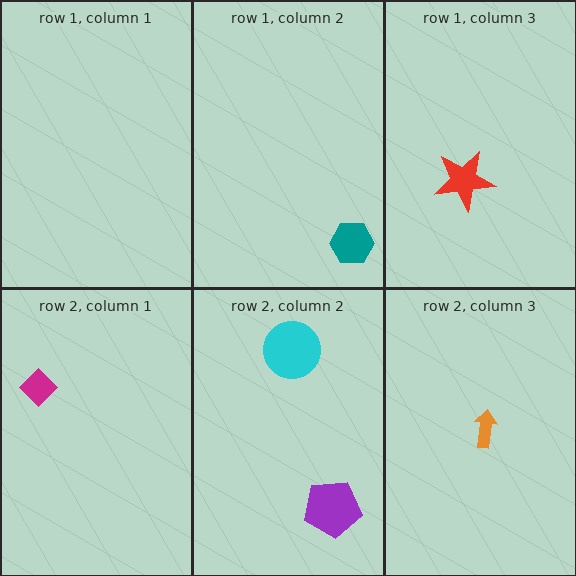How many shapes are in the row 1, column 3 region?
1.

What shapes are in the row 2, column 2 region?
The cyan circle, the purple pentagon.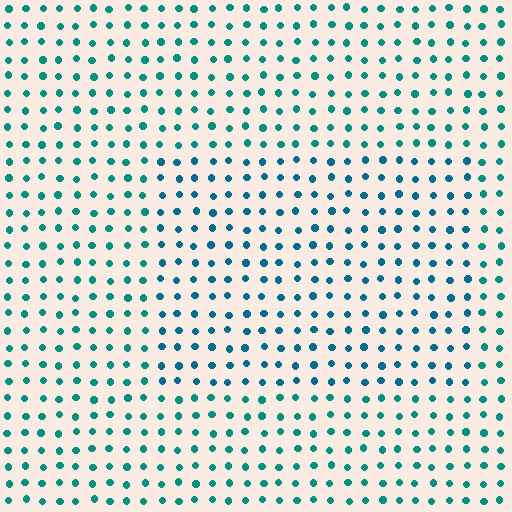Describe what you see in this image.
The image is filled with small teal elements in a uniform arrangement. A rectangle-shaped region is visible where the elements are tinted to a slightly different hue, forming a subtle color boundary.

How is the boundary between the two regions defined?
The boundary is defined purely by a slight shift in hue (about 24 degrees). Spacing, size, and orientation are identical on both sides.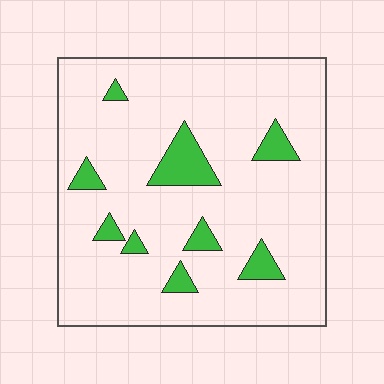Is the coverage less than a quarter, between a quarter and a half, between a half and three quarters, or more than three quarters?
Less than a quarter.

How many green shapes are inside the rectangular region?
9.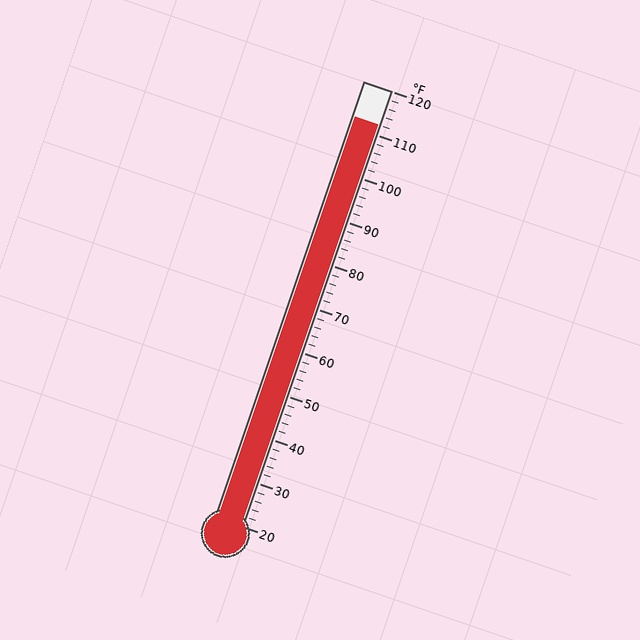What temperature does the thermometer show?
The thermometer shows approximately 112°F.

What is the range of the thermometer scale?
The thermometer scale ranges from 20°F to 120°F.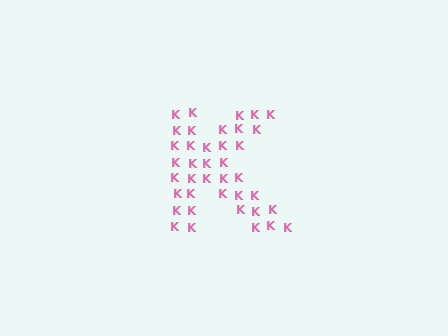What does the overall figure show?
The overall figure shows the letter K.